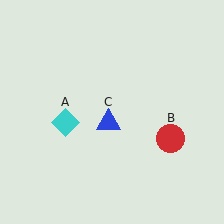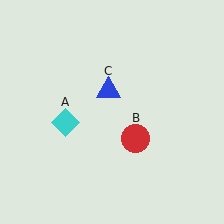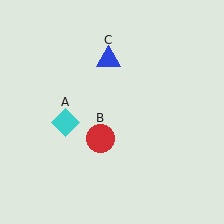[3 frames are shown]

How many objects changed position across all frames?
2 objects changed position: red circle (object B), blue triangle (object C).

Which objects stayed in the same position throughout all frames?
Cyan diamond (object A) remained stationary.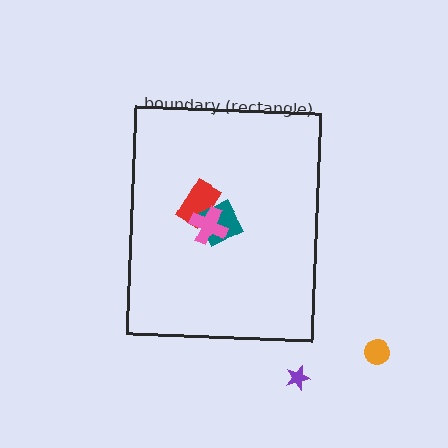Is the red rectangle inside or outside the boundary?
Inside.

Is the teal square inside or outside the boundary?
Inside.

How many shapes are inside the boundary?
3 inside, 2 outside.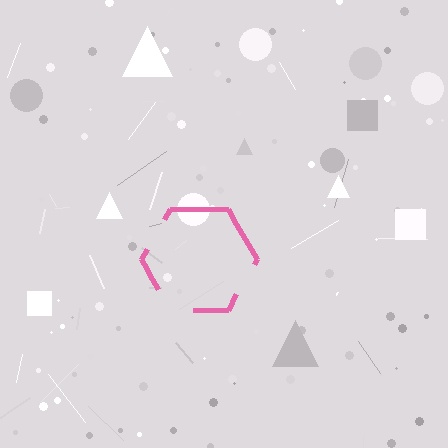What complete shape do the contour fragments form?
The contour fragments form a hexagon.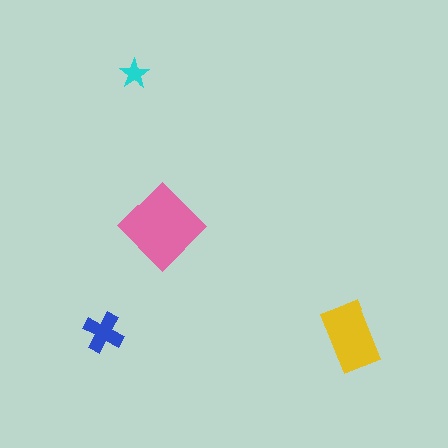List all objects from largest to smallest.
The pink diamond, the yellow rectangle, the blue cross, the cyan star.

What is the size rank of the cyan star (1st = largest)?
4th.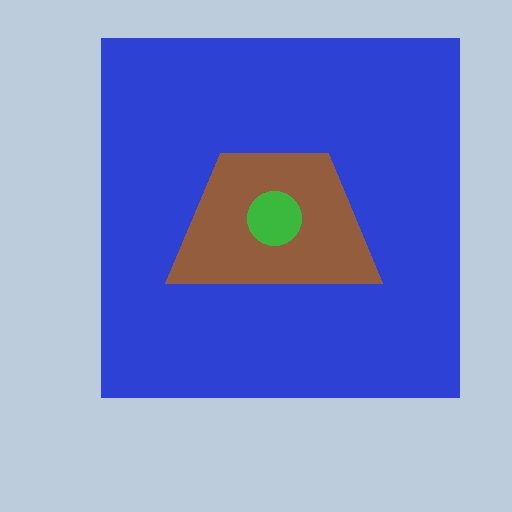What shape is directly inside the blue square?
The brown trapezoid.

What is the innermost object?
The green circle.